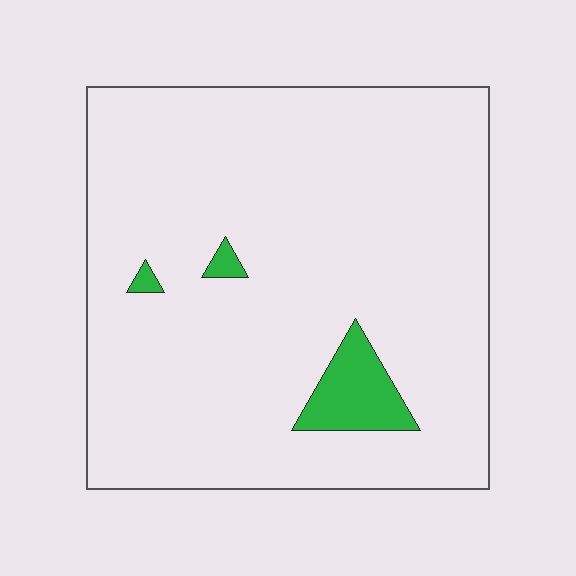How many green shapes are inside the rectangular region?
3.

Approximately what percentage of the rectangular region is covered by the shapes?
Approximately 5%.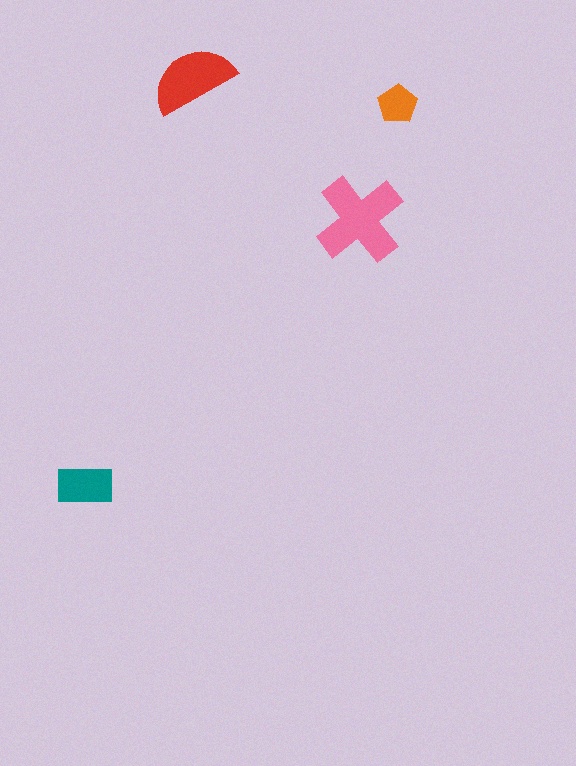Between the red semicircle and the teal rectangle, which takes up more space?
The red semicircle.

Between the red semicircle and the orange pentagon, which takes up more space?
The red semicircle.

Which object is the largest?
The pink cross.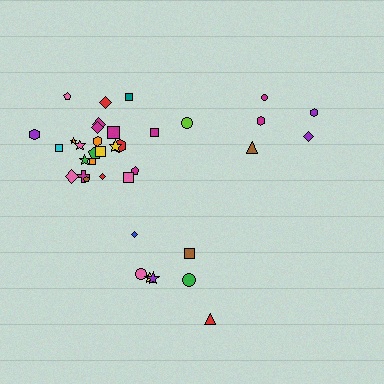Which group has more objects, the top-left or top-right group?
The top-left group.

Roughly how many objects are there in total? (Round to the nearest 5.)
Roughly 35 objects in total.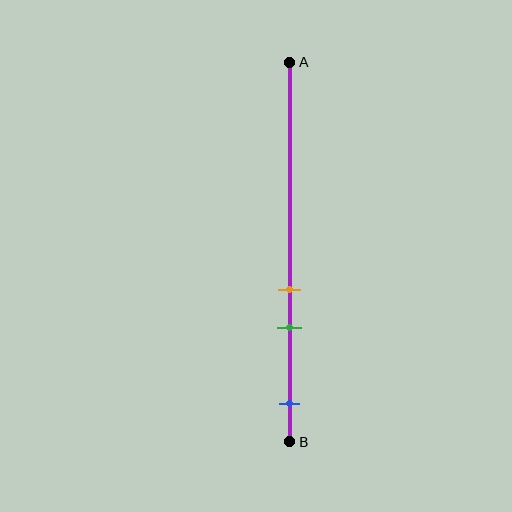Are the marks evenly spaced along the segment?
No, the marks are not evenly spaced.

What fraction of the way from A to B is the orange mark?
The orange mark is approximately 60% (0.6) of the way from A to B.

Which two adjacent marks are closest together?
The orange and green marks are the closest adjacent pair.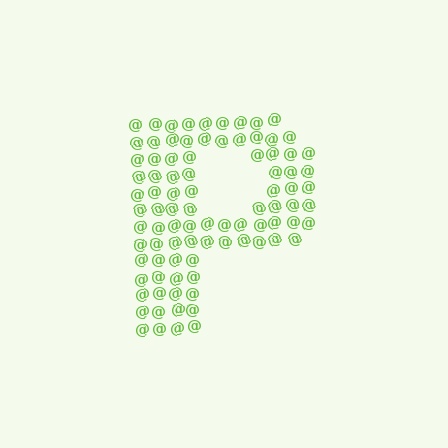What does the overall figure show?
The overall figure shows the letter P.